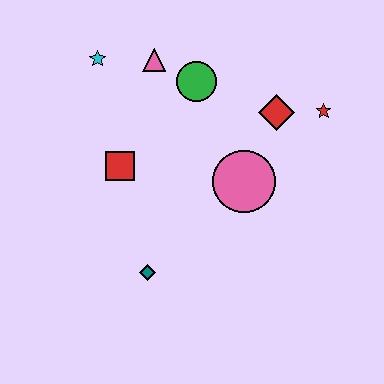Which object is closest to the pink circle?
The red diamond is closest to the pink circle.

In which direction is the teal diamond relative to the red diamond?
The teal diamond is below the red diamond.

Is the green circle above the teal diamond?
Yes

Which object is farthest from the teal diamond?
The red star is farthest from the teal diamond.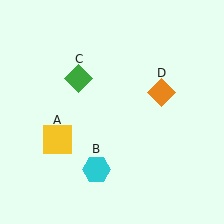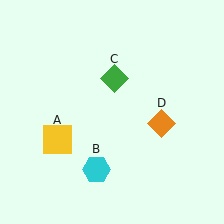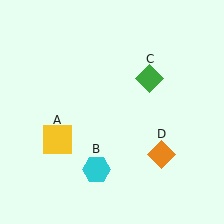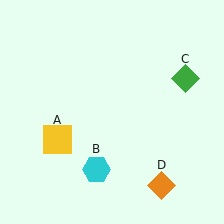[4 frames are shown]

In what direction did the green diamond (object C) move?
The green diamond (object C) moved right.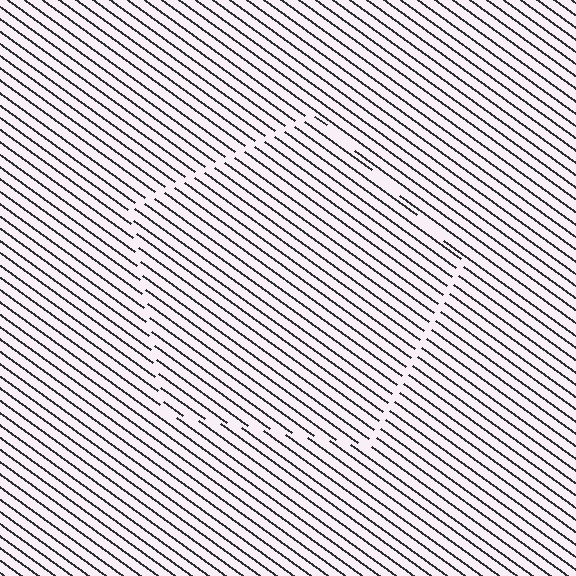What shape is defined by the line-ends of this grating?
An illusory pentagon. The interior of the shape contains the same grating, shifted by half a period — the contour is defined by the phase discontinuity where line-ends from the inner and outer gratings abut.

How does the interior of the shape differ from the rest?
The interior of the shape contains the same grating, shifted by half a period — the contour is defined by the phase discontinuity where line-ends from the inner and outer gratings abut.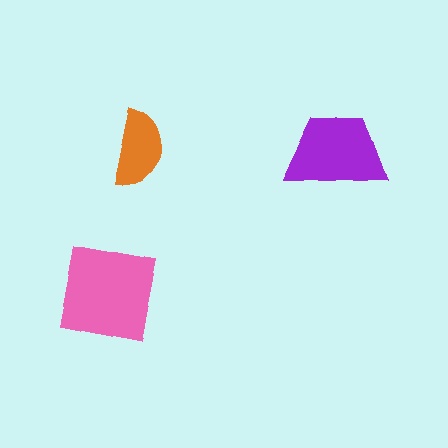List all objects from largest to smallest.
The pink square, the purple trapezoid, the orange semicircle.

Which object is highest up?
The orange semicircle is topmost.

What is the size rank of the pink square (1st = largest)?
1st.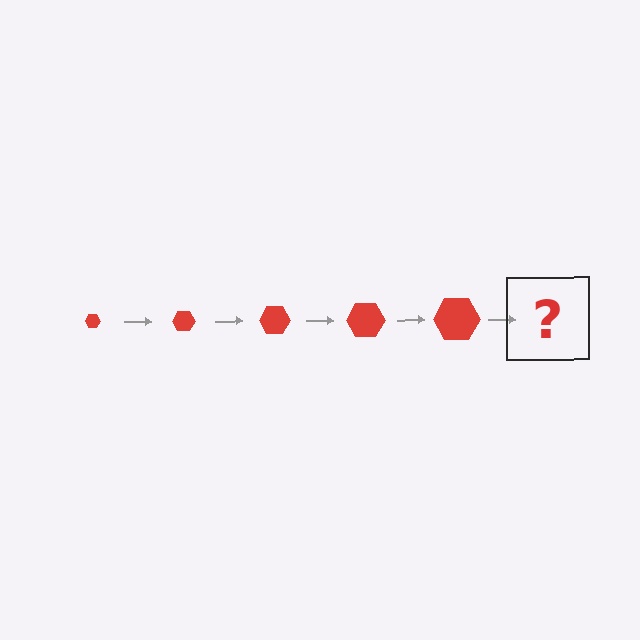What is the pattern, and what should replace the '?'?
The pattern is that the hexagon gets progressively larger each step. The '?' should be a red hexagon, larger than the previous one.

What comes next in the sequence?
The next element should be a red hexagon, larger than the previous one.